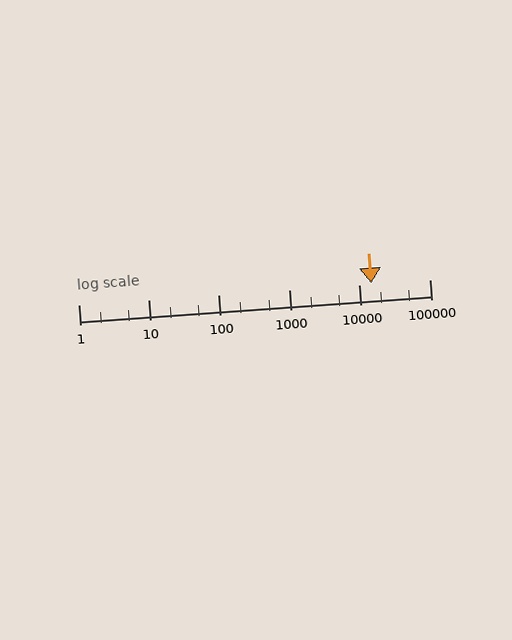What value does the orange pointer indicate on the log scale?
The pointer indicates approximately 15000.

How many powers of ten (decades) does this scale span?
The scale spans 5 decades, from 1 to 100000.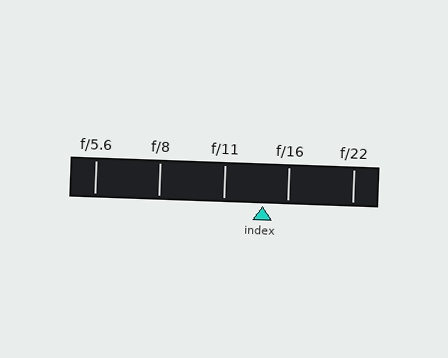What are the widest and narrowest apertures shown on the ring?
The widest aperture shown is f/5.6 and the narrowest is f/22.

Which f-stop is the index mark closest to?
The index mark is closest to f/16.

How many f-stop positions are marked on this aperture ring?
There are 5 f-stop positions marked.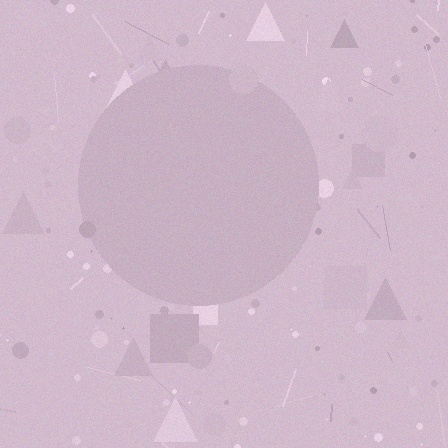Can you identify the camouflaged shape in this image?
The camouflaged shape is a circle.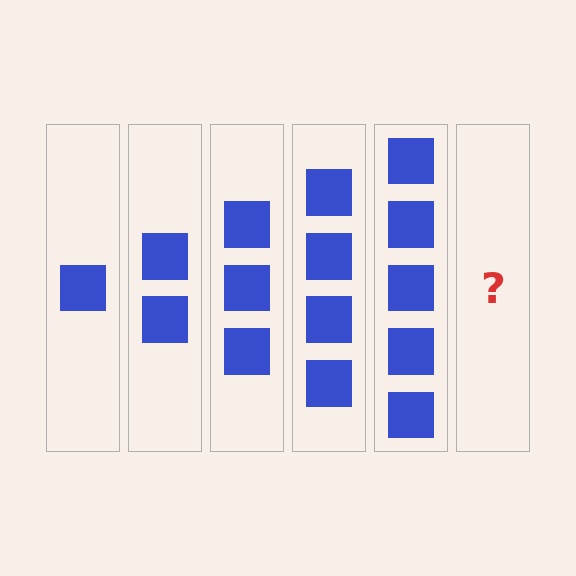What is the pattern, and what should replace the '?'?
The pattern is that each step adds one more square. The '?' should be 6 squares.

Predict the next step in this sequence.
The next step is 6 squares.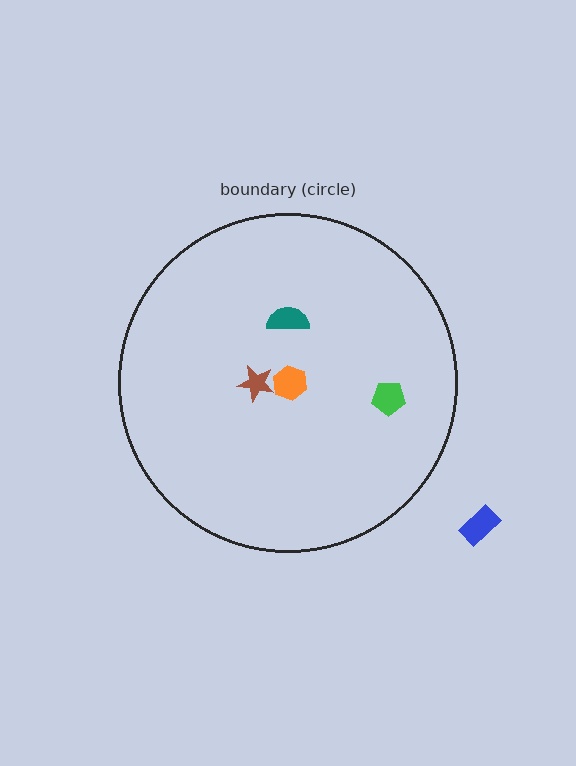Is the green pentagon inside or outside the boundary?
Inside.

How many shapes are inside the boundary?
4 inside, 1 outside.